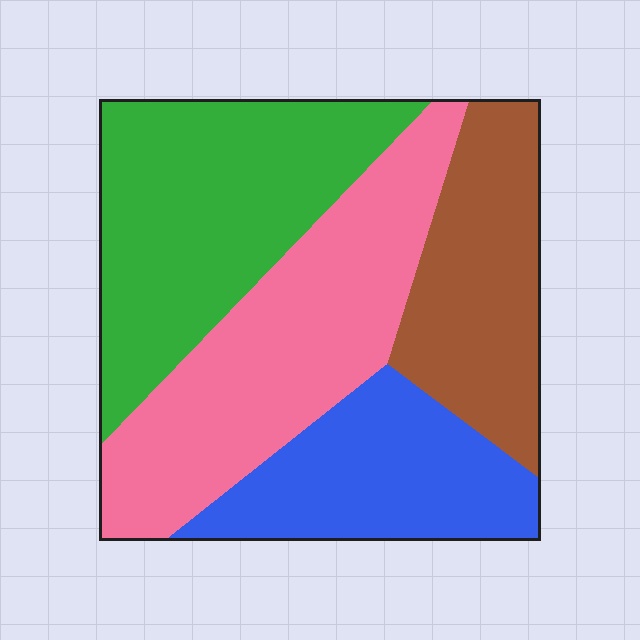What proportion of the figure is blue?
Blue takes up between a sixth and a third of the figure.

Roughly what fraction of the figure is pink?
Pink covers about 30% of the figure.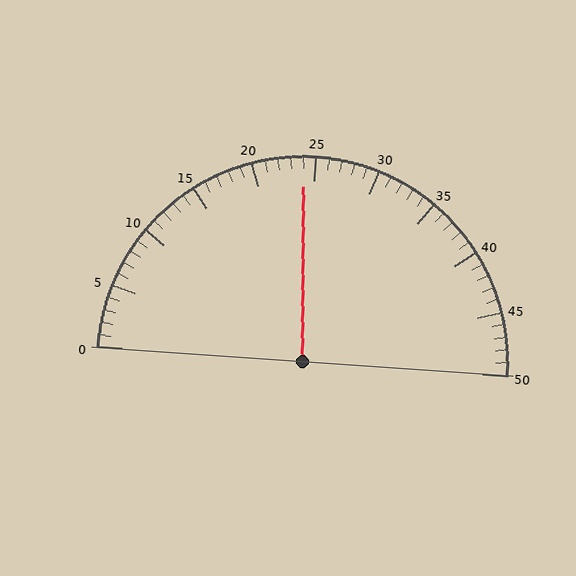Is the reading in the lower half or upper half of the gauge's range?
The reading is in the lower half of the range (0 to 50).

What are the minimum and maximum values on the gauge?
The gauge ranges from 0 to 50.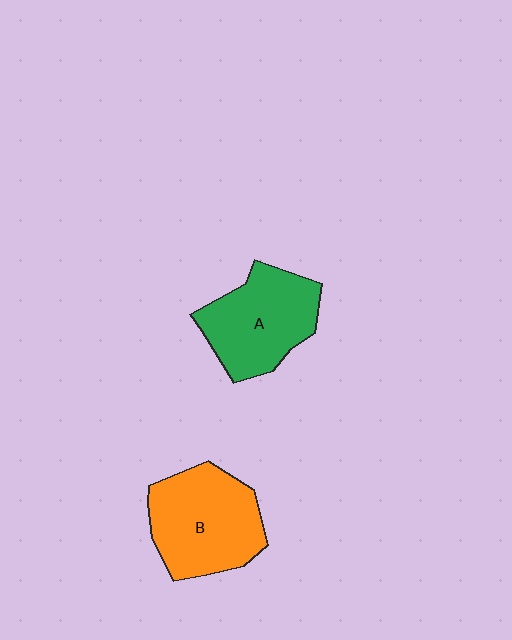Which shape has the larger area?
Shape B (orange).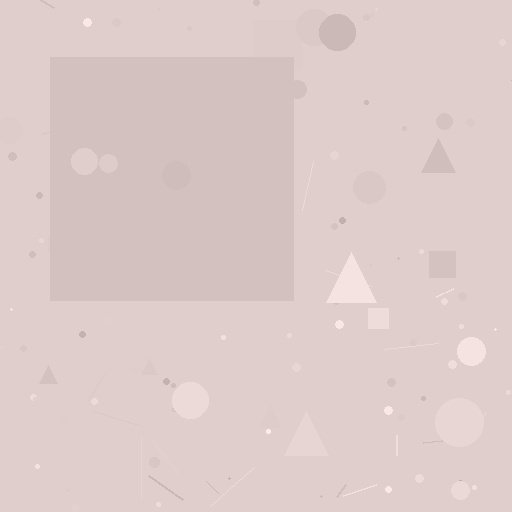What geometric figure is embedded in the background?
A square is embedded in the background.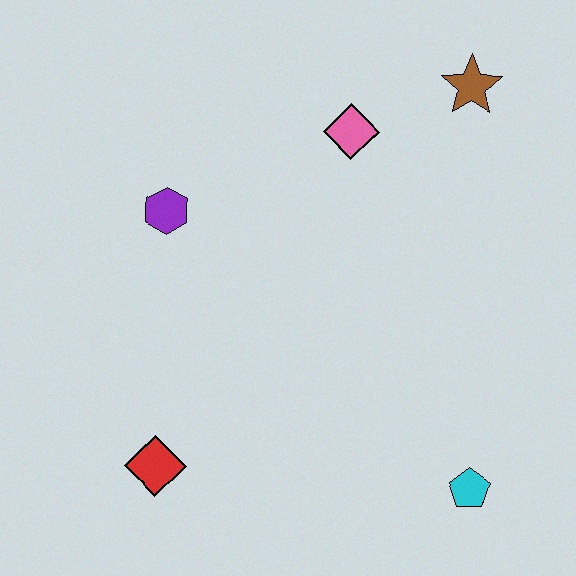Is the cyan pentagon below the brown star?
Yes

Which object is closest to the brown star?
The pink diamond is closest to the brown star.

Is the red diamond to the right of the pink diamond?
No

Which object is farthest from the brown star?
The red diamond is farthest from the brown star.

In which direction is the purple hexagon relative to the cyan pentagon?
The purple hexagon is to the left of the cyan pentagon.